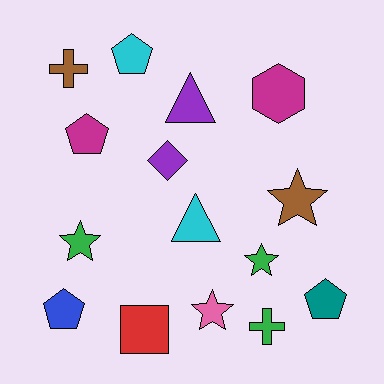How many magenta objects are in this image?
There are 2 magenta objects.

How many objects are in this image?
There are 15 objects.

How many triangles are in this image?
There are 2 triangles.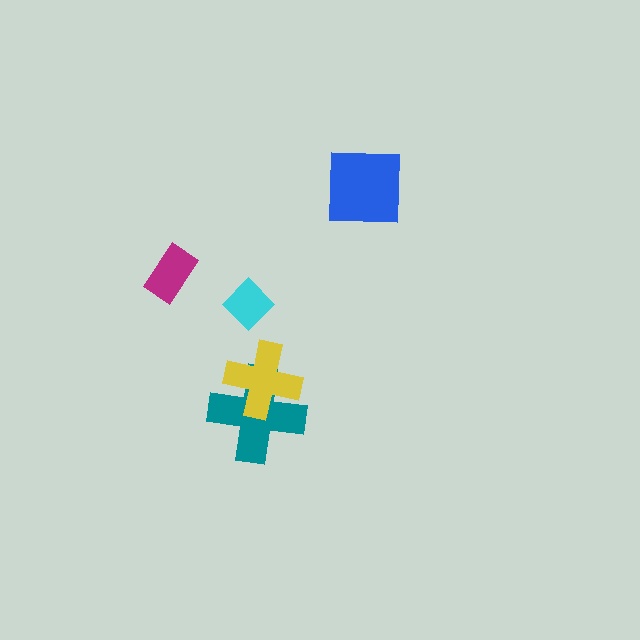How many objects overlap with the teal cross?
1 object overlaps with the teal cross.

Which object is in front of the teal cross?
The yellow cross is in front of the teal cross.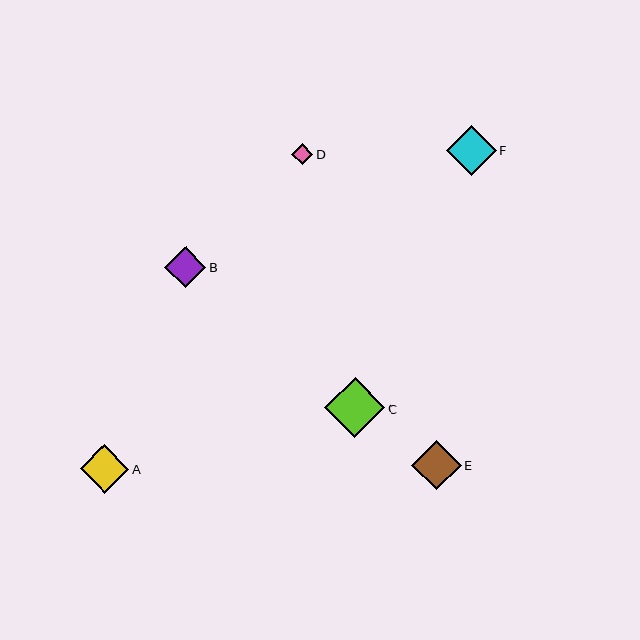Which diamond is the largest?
Diamond C is the largest with a size of approximately 60 pixels.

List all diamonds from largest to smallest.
From largest to smallest: C, F, E, A, B, D.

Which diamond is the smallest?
Diamond D is the smallest with a size of approximately 21 pixels.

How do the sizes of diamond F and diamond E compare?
Diamond F and diamond E are approximately the same size.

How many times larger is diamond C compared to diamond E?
Diamond C is approximately 1.2 times the size of diamond E.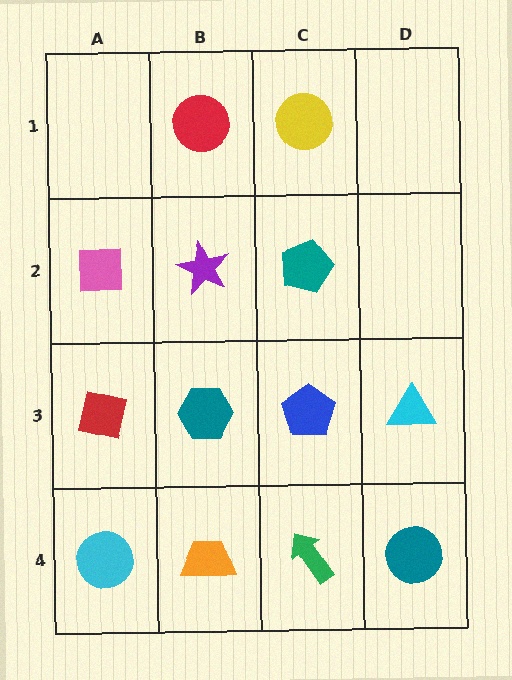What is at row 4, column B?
An orange trapezoid.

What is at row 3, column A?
A red square.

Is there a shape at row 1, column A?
No, that cell is empty.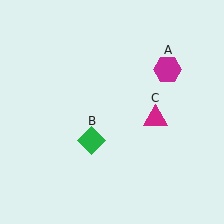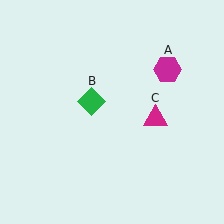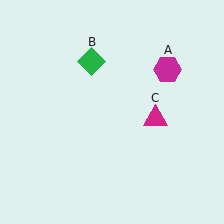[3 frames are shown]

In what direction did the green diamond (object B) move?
The green diamond (object B) moved up.